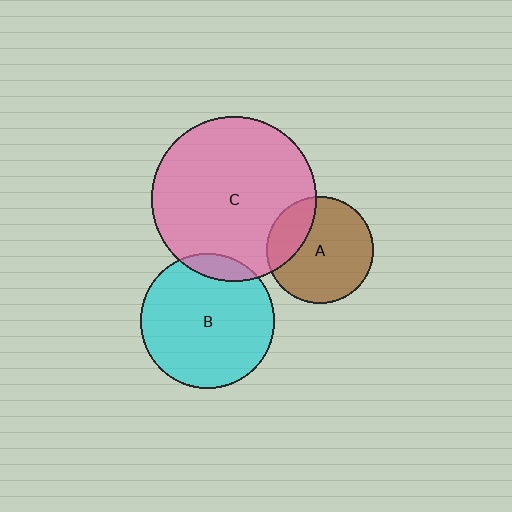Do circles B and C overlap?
Yes.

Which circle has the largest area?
Circle C (pink).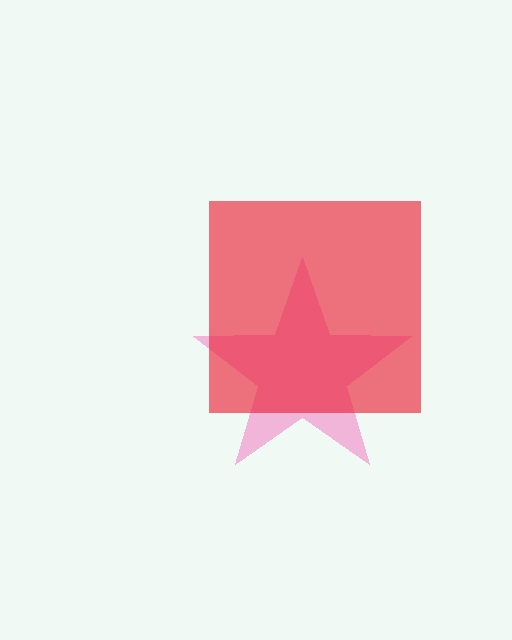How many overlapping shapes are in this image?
There are 2 overlapping shapes in the image.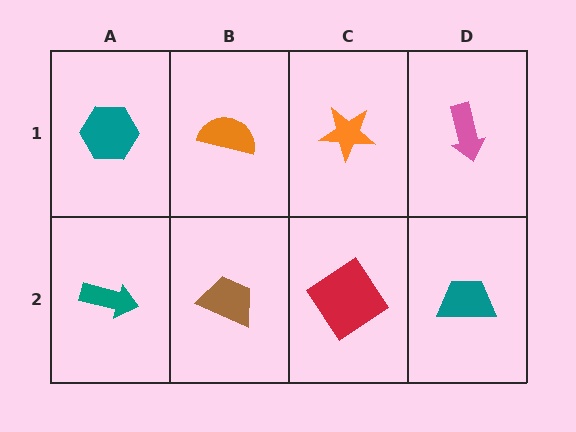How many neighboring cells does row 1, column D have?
2.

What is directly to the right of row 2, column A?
A brown trapezoid.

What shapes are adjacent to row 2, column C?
An orange star (row 1, column C), a brown trapezoid (row 2, column B), a teal trapezoid (row 2, column D).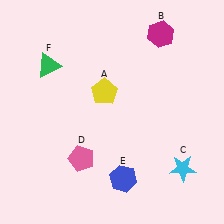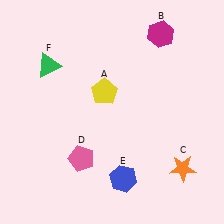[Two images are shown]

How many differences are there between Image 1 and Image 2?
There is 1 difference between the two images.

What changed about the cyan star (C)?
In Image 1, C is cyan. In Image 2, it changed to orange.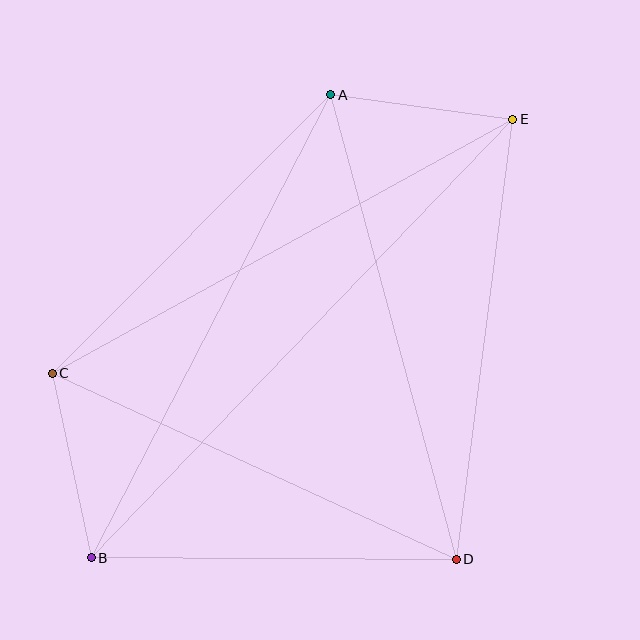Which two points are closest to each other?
Points A and E are closest to each other.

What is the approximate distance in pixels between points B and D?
The distance between B and D is approximately 365 pixels.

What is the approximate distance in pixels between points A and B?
The distance between A and B is approximately 522 pixels.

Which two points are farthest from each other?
Points B and E are farthest from each other.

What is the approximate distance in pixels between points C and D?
The distance between C and D is approximately 445 pixels.